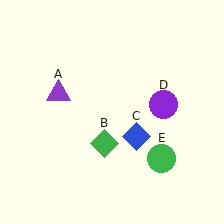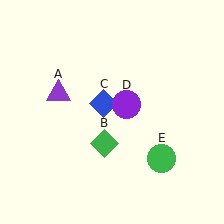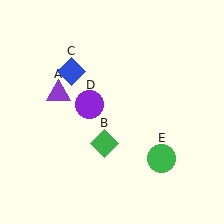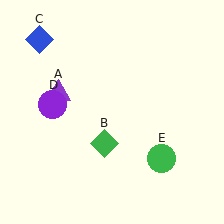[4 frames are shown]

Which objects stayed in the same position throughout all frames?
Purple triangle (object A) and green diamond (object B) and green circle (object E) remained stationary.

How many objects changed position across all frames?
2 objects changed position: blue diamond (object C), purple circle (object D).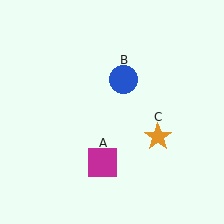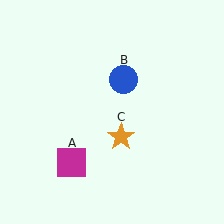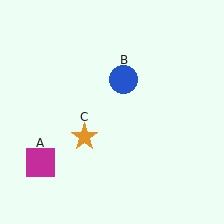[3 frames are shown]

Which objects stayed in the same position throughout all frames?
Blue circle (object B) remained stationary.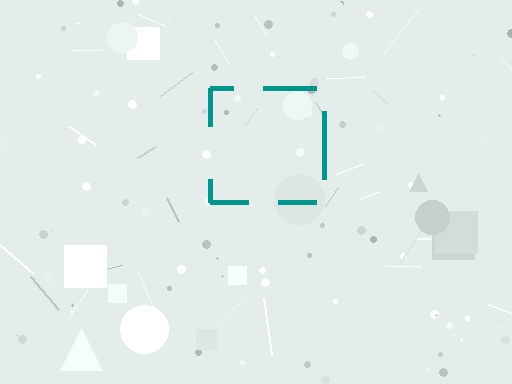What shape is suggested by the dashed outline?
The dashed outline suggests a square.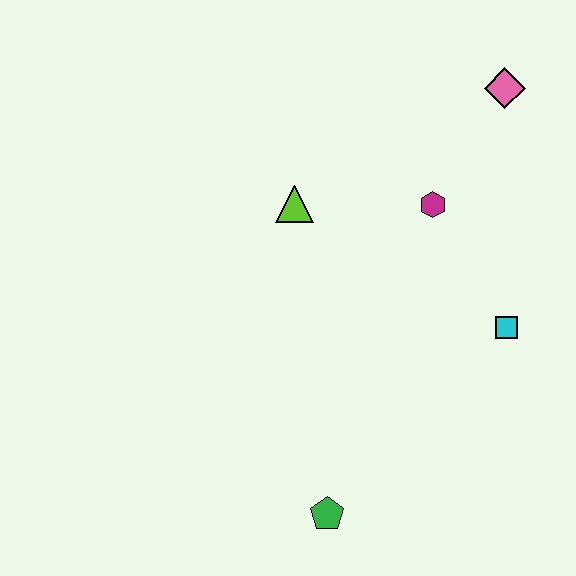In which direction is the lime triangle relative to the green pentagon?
The lime triangle is above the green pentagon.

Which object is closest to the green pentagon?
The cyan square is closest to the green pentagon.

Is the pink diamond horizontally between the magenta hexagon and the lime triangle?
No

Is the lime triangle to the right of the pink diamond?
No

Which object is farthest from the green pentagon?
The pink diamond is farthest from the green pentagon.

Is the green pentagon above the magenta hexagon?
No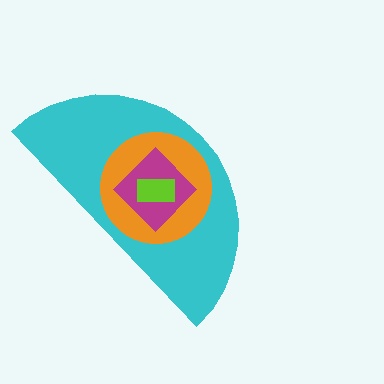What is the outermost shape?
The cyan semicircle.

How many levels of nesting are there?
4.